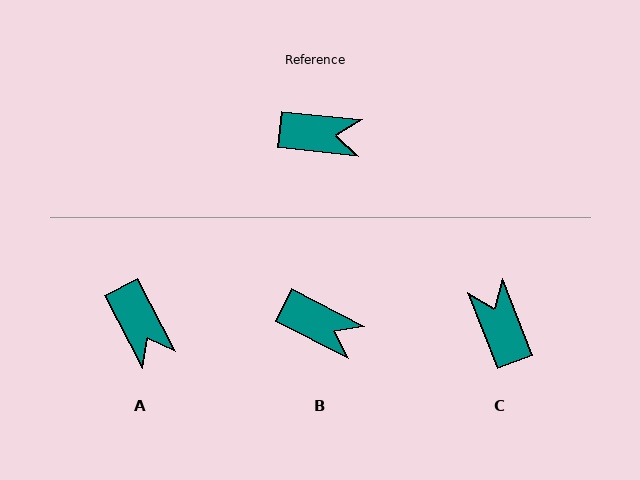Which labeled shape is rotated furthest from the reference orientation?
C, about 117 degrees away.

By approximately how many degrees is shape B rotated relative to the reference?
Approximately 21 degrees clockwise.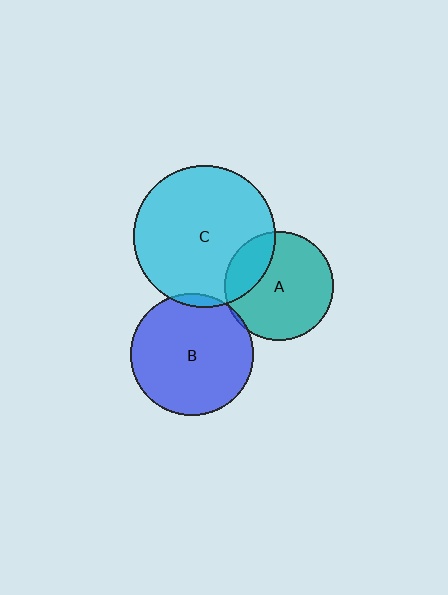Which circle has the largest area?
Circle C (cyan).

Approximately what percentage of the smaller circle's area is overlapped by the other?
Approximately 5%.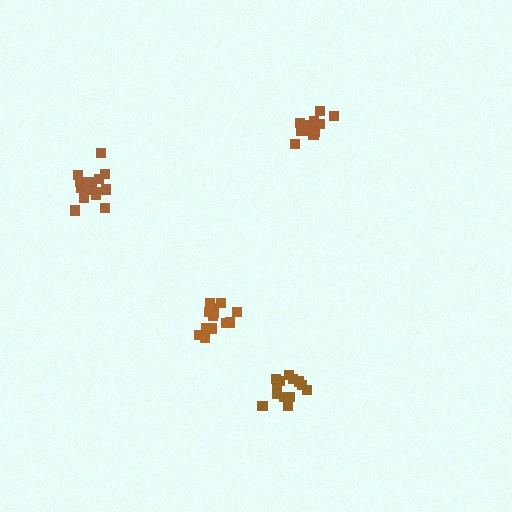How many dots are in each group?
Group 1: 14 dots, Group 2: 15 dots, Group 3: 15 dots, Group 4: 13 dots (57 total).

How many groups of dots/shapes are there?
There are 4 groups.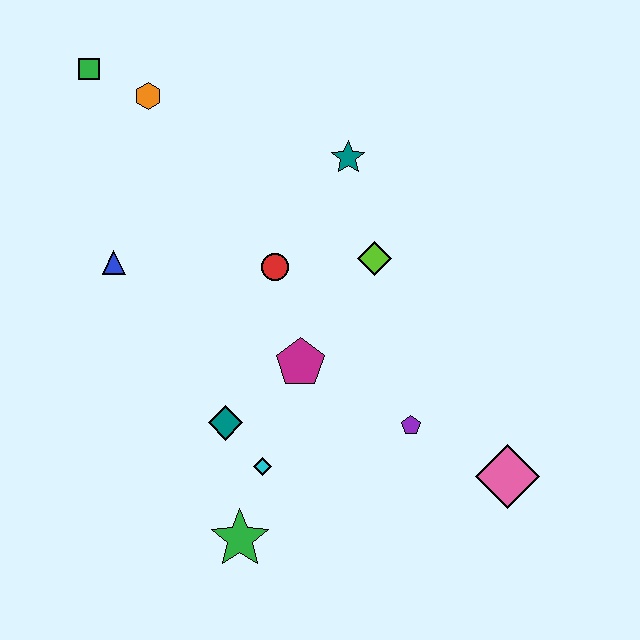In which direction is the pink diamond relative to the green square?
The pink diamond is to the right of the green square.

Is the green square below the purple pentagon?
No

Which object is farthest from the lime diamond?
The green square is farthest from the lime diamond.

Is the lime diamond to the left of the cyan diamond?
No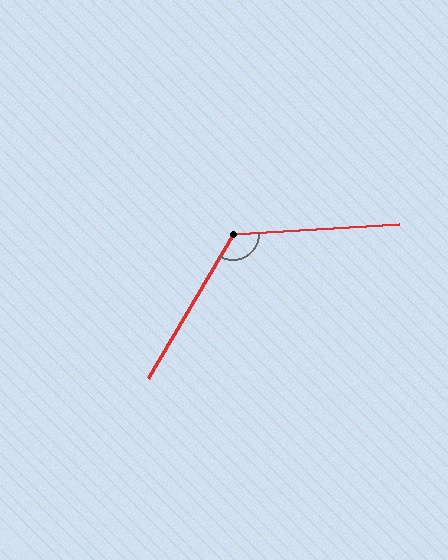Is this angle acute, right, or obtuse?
It is obtuse.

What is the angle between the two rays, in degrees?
Approximately 124 degrees.